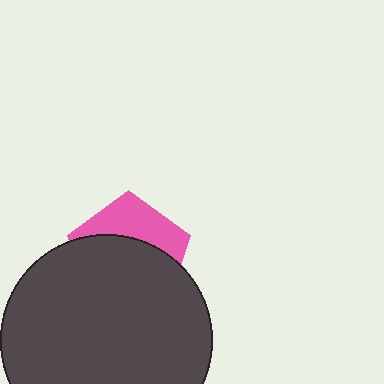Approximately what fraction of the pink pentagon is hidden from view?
Roughly 64% of the pink pentagon is hidden behind the dark gray circle.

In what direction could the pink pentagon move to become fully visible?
The pink pentagon could move up. That would shift it out from behind the dark gray circle entirely.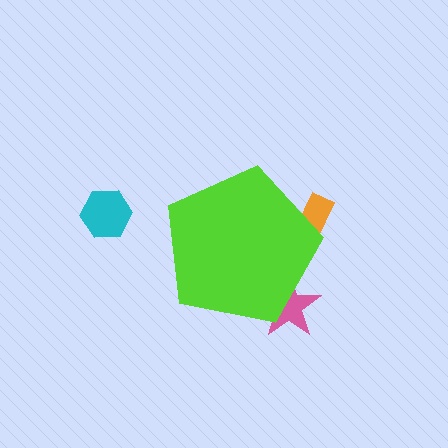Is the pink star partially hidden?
Yes, the pink star is partially hidden behind the lime pentagon.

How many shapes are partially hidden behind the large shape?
2 shapes are partially hidden.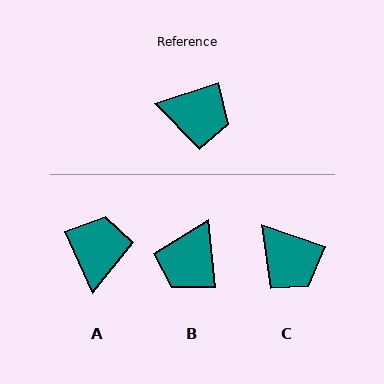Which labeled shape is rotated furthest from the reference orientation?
B, about 103 degrees away.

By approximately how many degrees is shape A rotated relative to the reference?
Approximately 96 degrees counter-clockwise.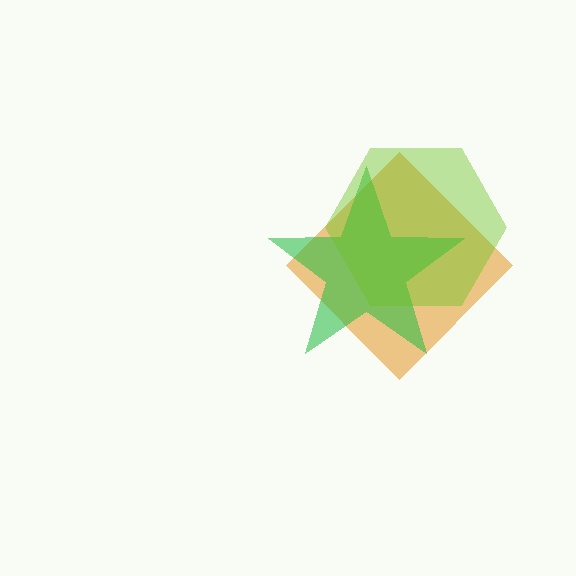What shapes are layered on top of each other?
The layered shapes are: an orange diamond, a green star, a lime hexagon.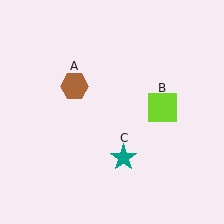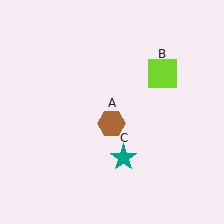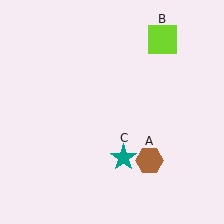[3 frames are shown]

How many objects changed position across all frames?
2 objects changed position: brown hexagon (object A), lime square (object B).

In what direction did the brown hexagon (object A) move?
The brown hexagon (object A) moved down and to the right.